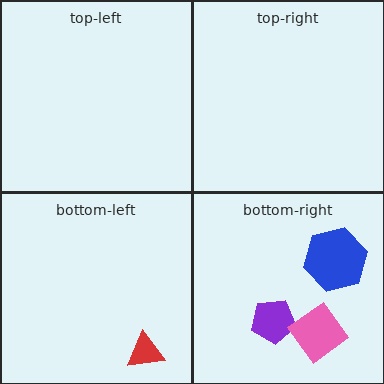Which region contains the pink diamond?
The bottom-right region.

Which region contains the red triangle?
The bottom-left region.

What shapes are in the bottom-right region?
The purple pentagon, the blue hexagon, the pink diamond.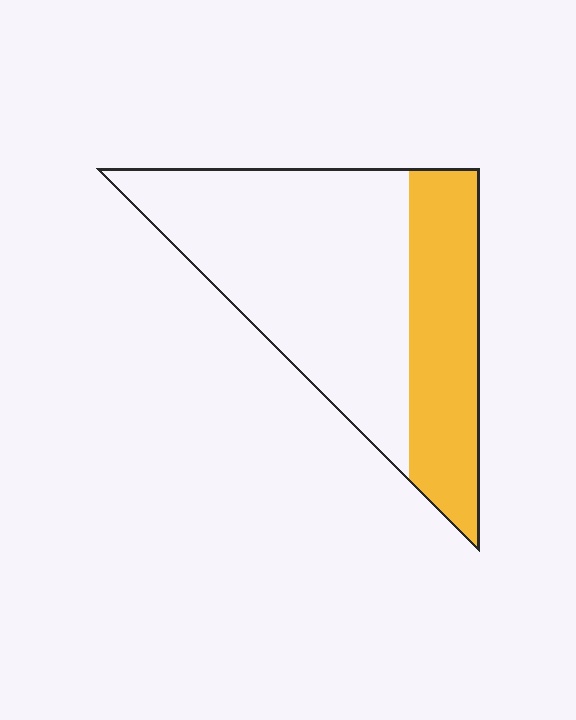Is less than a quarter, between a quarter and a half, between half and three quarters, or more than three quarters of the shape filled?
Between a quarter and a half.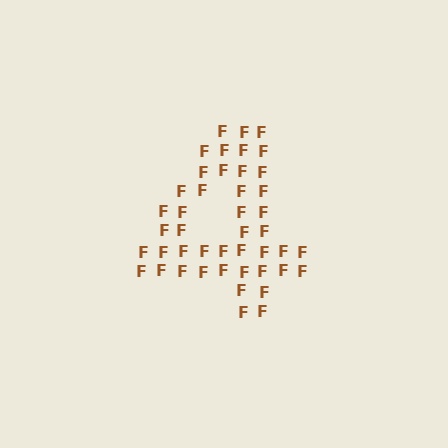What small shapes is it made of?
It is made of small letter F's.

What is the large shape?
The large shape is the digit 4.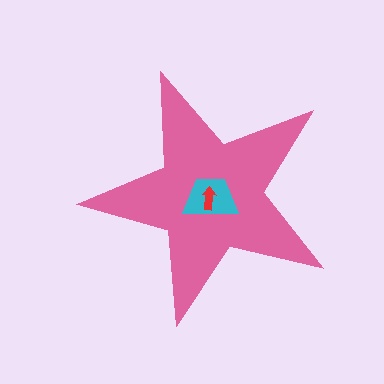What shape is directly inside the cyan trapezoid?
The red arrow.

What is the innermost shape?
The red arrow.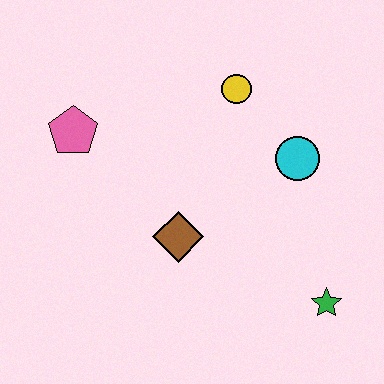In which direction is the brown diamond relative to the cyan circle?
The brown diamond is to the left of the cyan circle.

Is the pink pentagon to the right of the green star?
No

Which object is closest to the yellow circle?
The cyan circle is closest to the yellow circle.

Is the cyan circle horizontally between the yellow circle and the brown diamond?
No